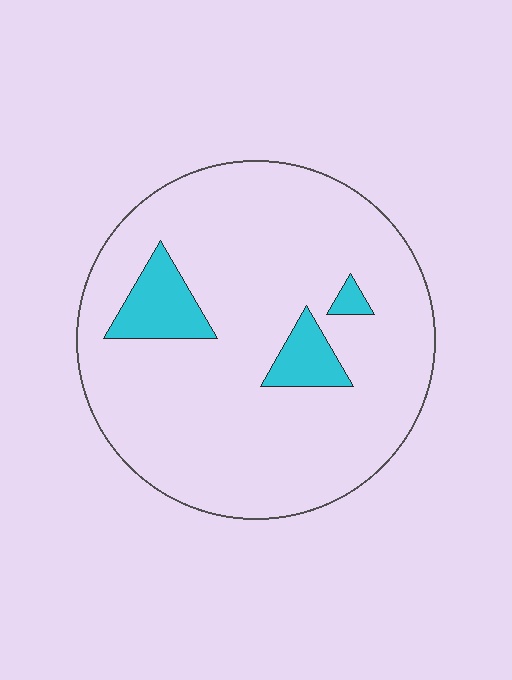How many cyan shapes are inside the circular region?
3.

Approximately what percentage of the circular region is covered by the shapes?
Approximately 10%.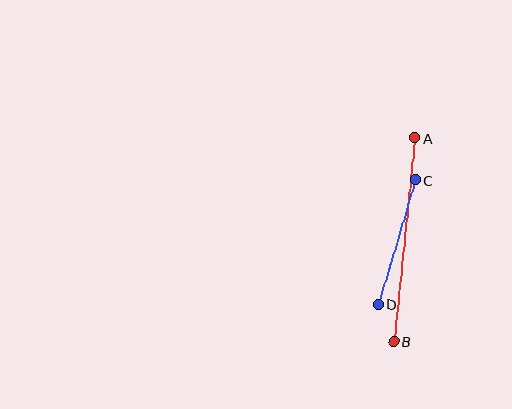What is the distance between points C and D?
The distance is approximately 129 pixels.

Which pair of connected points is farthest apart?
Points A and B are farthest apart.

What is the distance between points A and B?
The distance is approximately 204 pixels.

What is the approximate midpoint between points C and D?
The midpoint is at approximately (397, 242) pixels.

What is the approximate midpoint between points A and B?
The midpoint is at approximately (404, 240) pixels.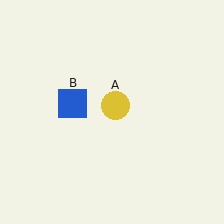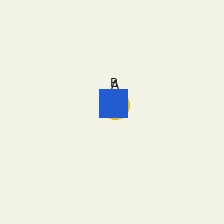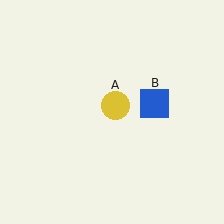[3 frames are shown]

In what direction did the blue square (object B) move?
The blue square (object B) moved right.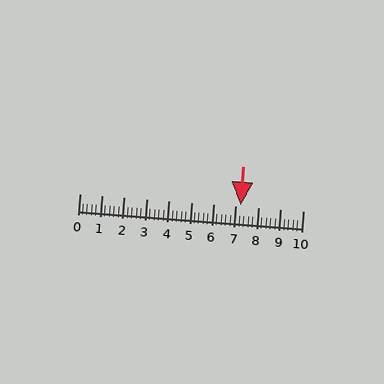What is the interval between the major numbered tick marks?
The major tick marks are spaced 1 units apart.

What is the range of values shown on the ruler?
The ruler shows values from 0 to 10.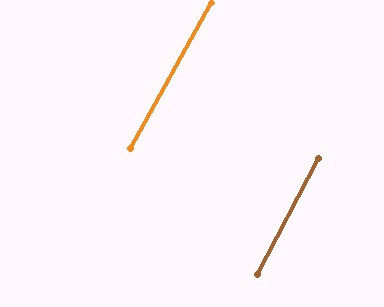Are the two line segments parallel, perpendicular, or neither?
Parallel — their directions differ by only 1.4°.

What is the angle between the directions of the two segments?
Approximately 1 degree.